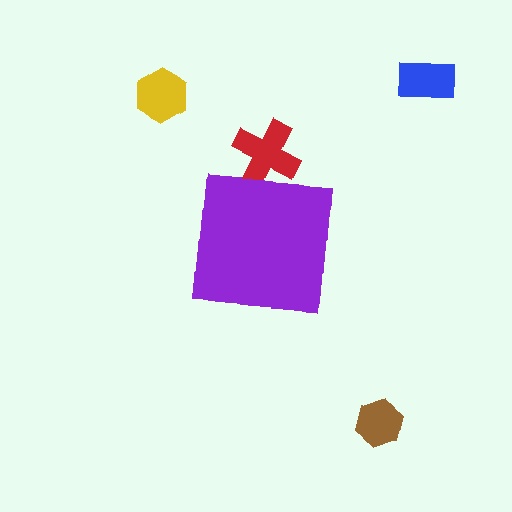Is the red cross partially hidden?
Yes, the red cross is partially hidden behind the purple square.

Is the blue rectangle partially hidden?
No, the blue rectangle is fully visible.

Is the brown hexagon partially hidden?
No, the brown hexagon is fully visible.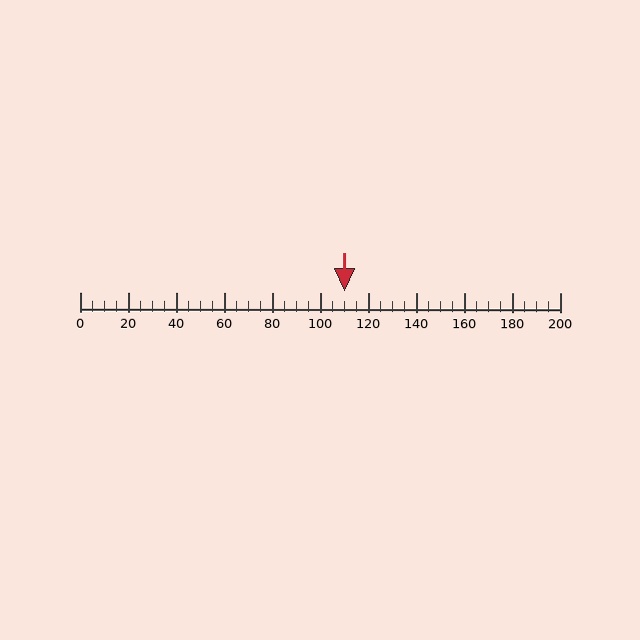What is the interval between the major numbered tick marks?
The major tick marks are spaced 20 units apart.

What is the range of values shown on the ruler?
The ruler shows values from 0 to 200.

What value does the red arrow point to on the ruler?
The red arrow points to approximately 110.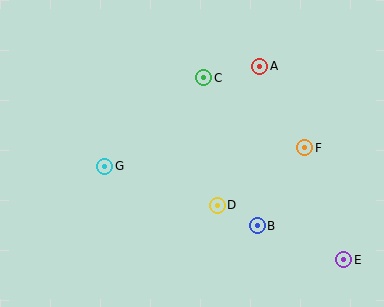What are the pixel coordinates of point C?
Point C is at (204, 78).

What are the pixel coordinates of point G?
Point G is at (105, 166).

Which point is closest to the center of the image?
Point D at (217, 205) is closest to the center.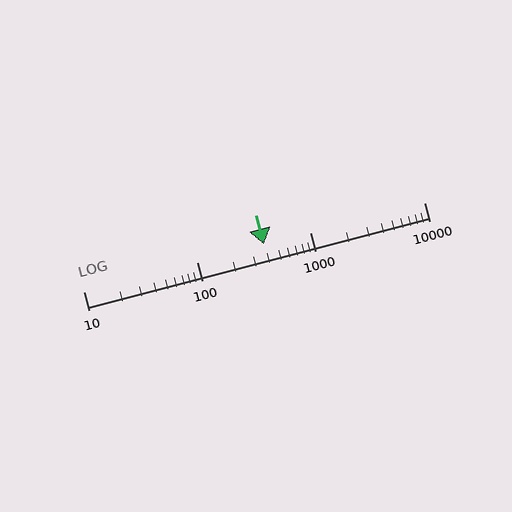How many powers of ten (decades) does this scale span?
The scale spans 3 decades, from 10 to 10000.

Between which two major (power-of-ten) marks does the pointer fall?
The pointer is between 100 and 1000.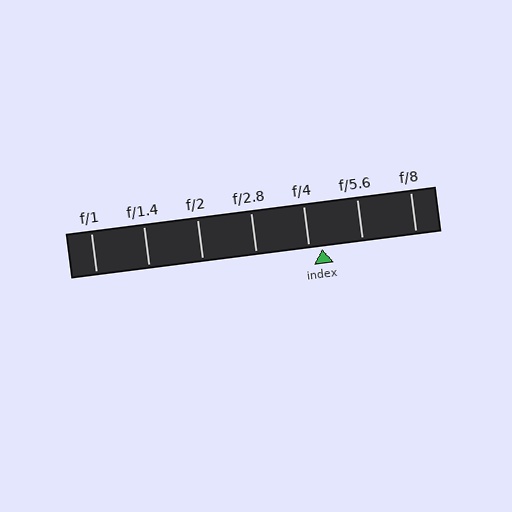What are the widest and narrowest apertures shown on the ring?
The widest aperture shown is f/1 and the narrowest is f/8.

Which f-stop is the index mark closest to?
The index mark is closest to f/4.